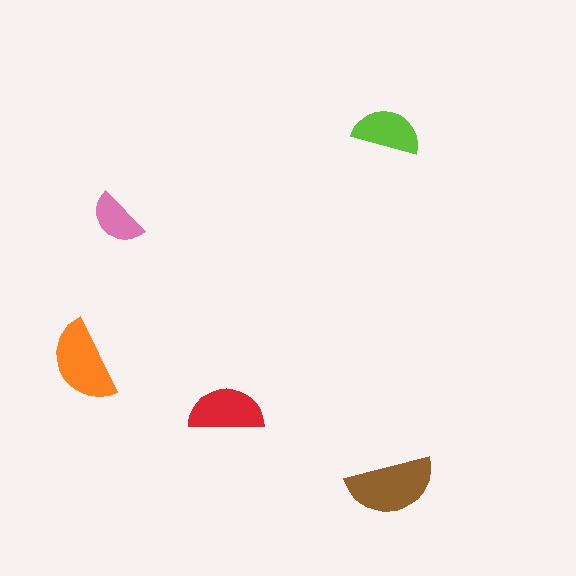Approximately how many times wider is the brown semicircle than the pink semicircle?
About 1.5 times wider.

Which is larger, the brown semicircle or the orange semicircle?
The brown one.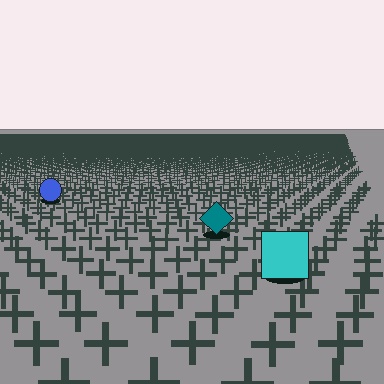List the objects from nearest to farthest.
From nearest to farthest: the cyan square, the teal diamond, the blue circle.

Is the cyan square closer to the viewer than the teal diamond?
Yes. The cyan square is closer — you can tell from the texture gradient: the ground texture is coarser near it.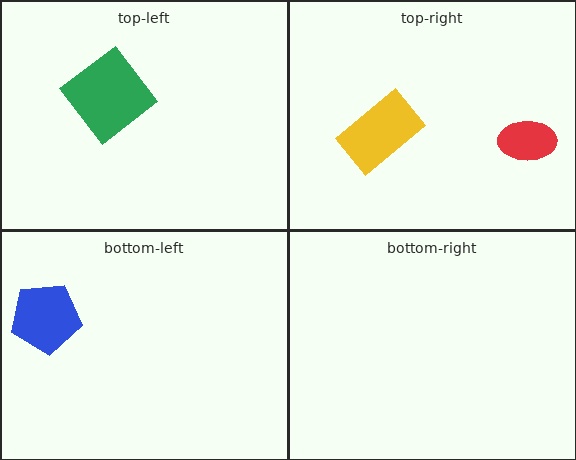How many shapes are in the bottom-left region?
1.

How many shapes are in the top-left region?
1.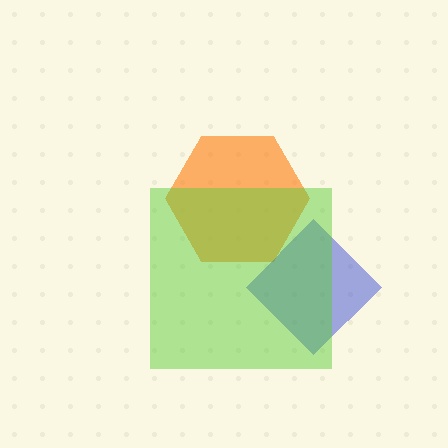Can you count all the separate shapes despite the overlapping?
Yes, there are 3 separate shapes.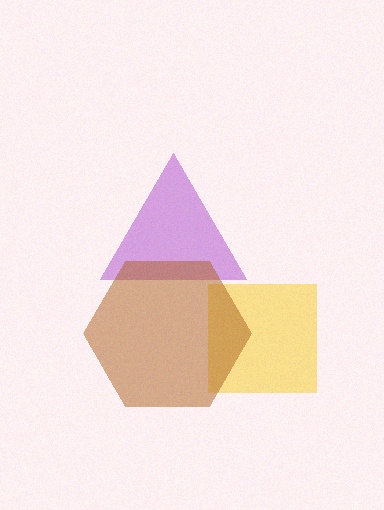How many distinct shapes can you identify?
There are 3 distinct shapes: a purple triangle, a yellow square, a brown hexagon.